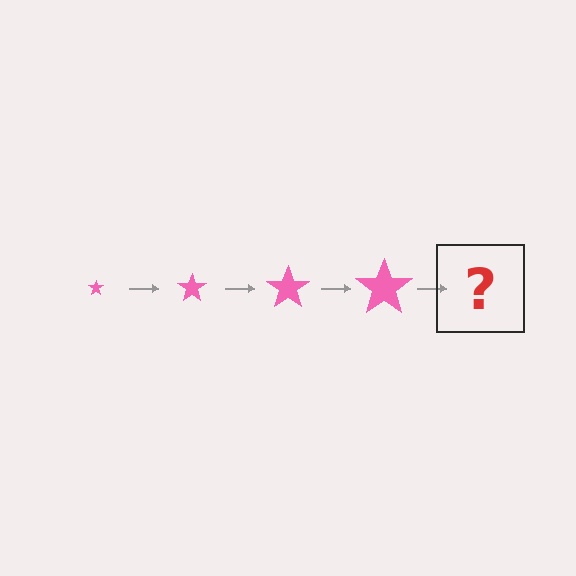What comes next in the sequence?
The next element should be a pink star, larger than the previous one.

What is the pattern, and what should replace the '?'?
The pattern is that the star gets progressively larger each step. The '?' should be a pink star, larger than the previous one.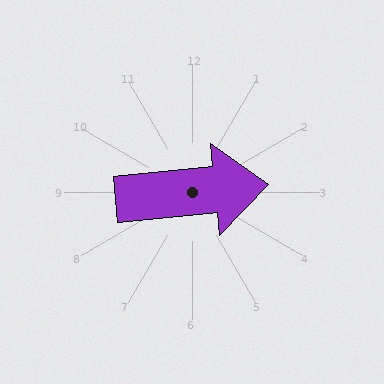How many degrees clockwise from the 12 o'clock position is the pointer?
Approximately 84 degrees.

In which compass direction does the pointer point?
East.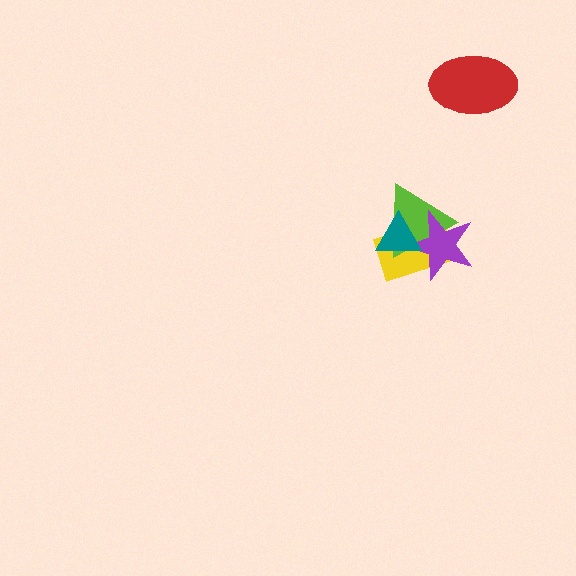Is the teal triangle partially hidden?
No, no other shape covers it.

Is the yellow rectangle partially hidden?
Yes, it is partially covered by another shape.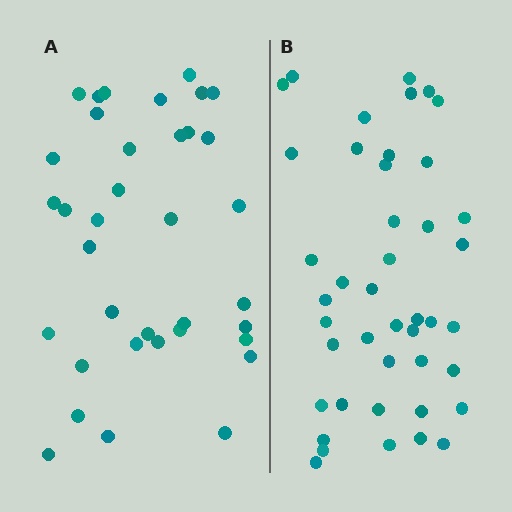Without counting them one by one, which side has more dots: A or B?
Region B (the right region) has more dots.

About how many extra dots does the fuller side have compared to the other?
Region B has roughly 8 or so more dots than region A.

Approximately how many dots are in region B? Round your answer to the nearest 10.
About 40 dots. (The exact count is 43, which rounds to 40.)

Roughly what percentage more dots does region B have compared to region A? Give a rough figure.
About 20% more.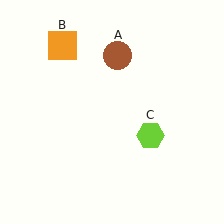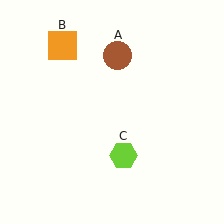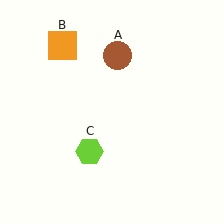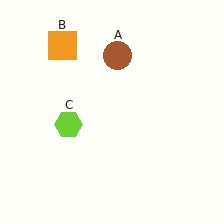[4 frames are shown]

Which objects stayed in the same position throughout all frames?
Brown circle (object A) and orange square (object B) remained stationary.